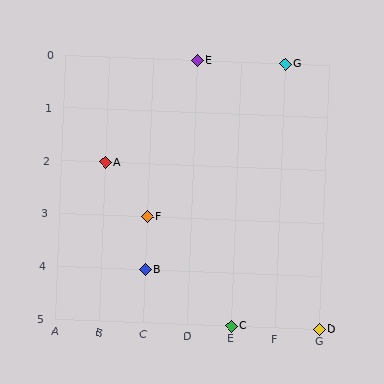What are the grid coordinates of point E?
Point E is at grid coordinates (D, 0).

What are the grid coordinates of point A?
Point A is at grid coordinates (B, 2).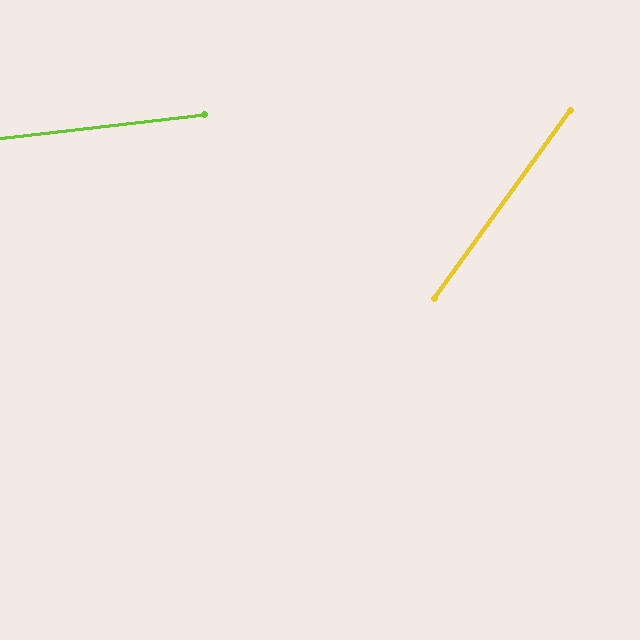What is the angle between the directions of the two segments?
Approximately 48 degrees.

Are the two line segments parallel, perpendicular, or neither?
Neither parallel nor perpendicular — they differ by about 48°.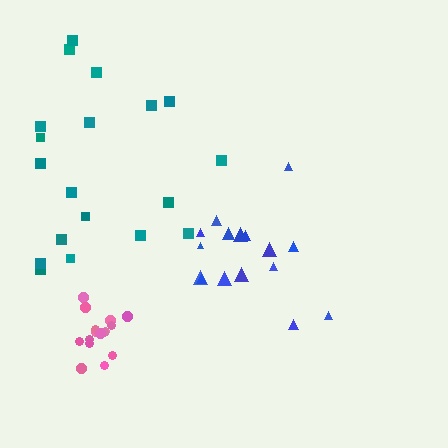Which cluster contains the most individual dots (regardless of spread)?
Teal (19).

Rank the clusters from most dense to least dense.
pink, blue, teal.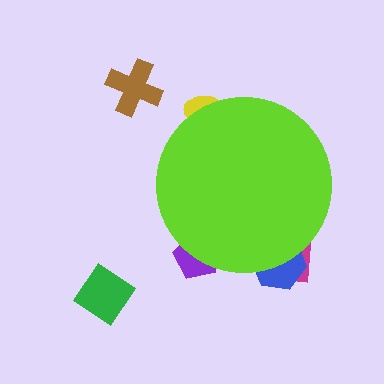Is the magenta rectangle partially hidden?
Yes, the magenta rectangle is partially hidden behind the lime circle.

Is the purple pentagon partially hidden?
Yes, the purple pentagon is partially hidden behind the lime circle.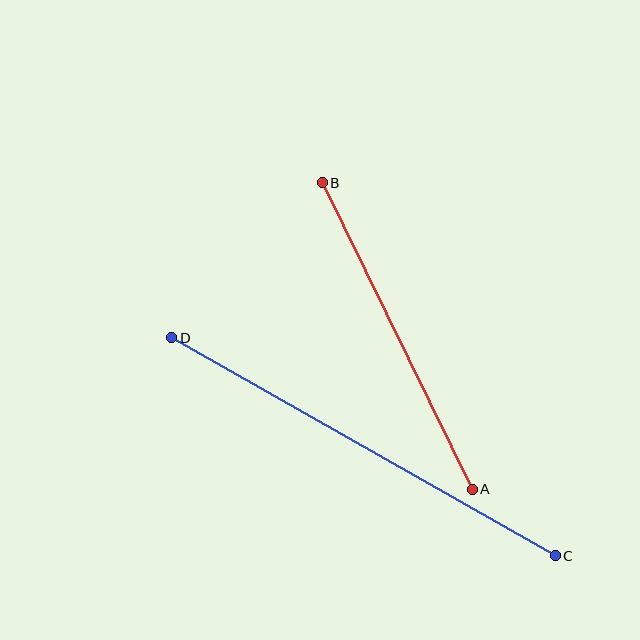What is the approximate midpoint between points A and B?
The midpoint is at approximately (397, 336) pixels.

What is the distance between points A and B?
The distance is approximately 341 pixels.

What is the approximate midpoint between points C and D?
The midpoint is at approximately (363, 447) pixels.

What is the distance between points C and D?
The distance is approximately 441 pixels.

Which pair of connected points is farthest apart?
Points C and D are farthest apart.